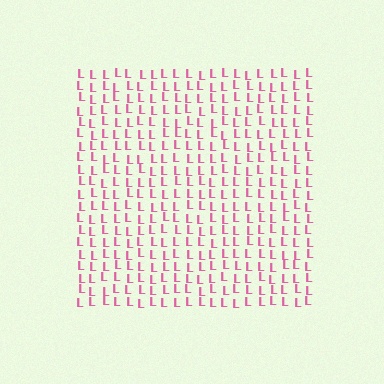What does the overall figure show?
The overall figure shows a square.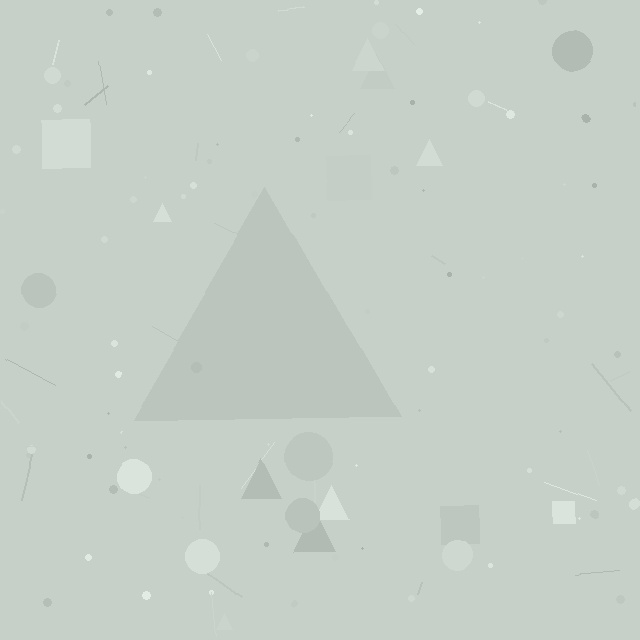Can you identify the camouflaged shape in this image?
The camouflaged shape is a triangle.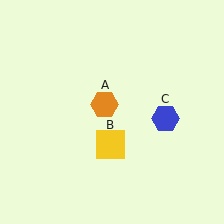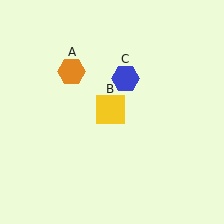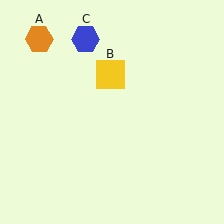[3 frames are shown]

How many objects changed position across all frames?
3 objects changed position: orange hexagon (object A), yellow square (object B), blue hexagon (object C).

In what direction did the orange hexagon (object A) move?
The orange hexagon (object A) moved up and to the left.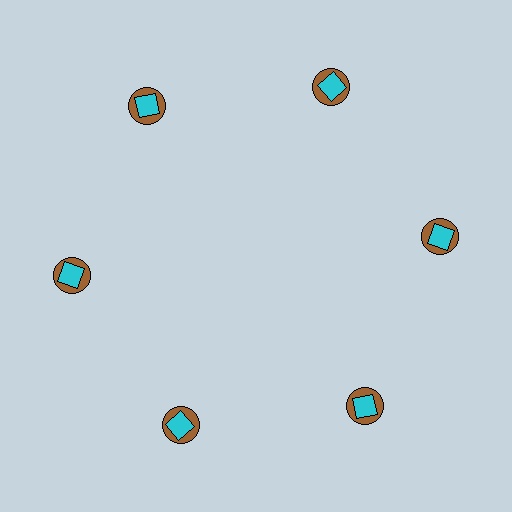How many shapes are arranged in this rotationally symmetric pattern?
There are 12 shapes, arranged in 6 groups of 2.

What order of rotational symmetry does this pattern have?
This pattern has 6-fold rotational symmetry.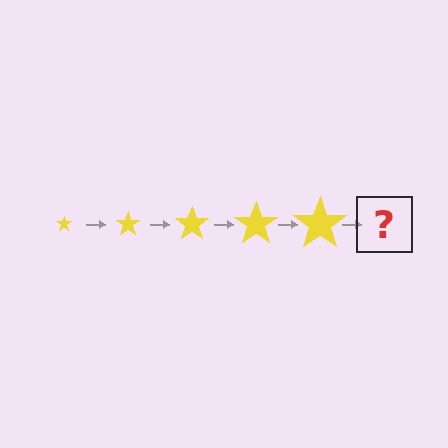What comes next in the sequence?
The next element should be a yellow star, larger than the previous one.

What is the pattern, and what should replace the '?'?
The pattern is that the star gets progressively larger each step. The '?' should be a yellow star, larger than the previous one.